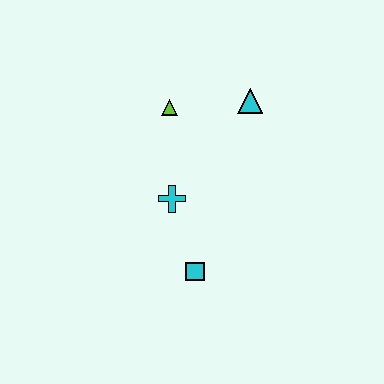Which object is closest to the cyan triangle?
The lime triangle is closest to the cyan triangle.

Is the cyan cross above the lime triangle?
No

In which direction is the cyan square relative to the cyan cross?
The cyan square is below the cyan cross.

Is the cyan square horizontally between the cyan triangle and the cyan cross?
Yes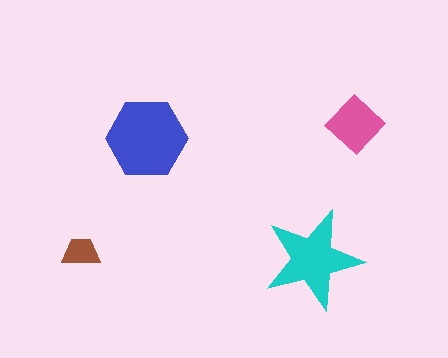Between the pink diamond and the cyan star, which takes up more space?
The cyan star.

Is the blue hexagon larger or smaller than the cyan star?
Larger.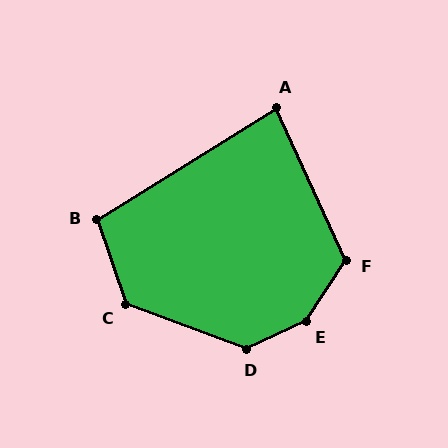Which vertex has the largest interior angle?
E, at approximately 148 degrees.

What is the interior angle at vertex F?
Approximately 122 degrees (obtuse).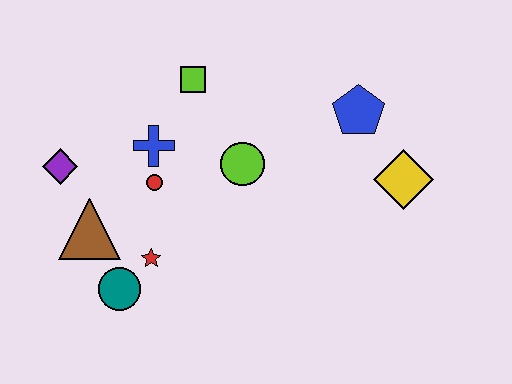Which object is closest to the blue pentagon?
The yellow diamond is closest to the blue pentagon.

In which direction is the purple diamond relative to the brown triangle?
The purple diamond is above the brown triangle.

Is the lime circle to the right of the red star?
Yes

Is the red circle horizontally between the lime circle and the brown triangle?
Yes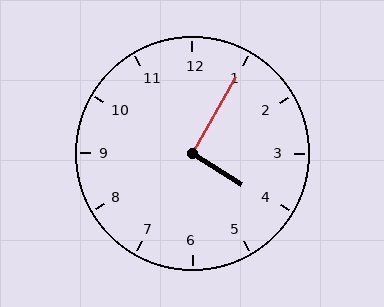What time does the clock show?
4:05.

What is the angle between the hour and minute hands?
Approximately 92 degrees.